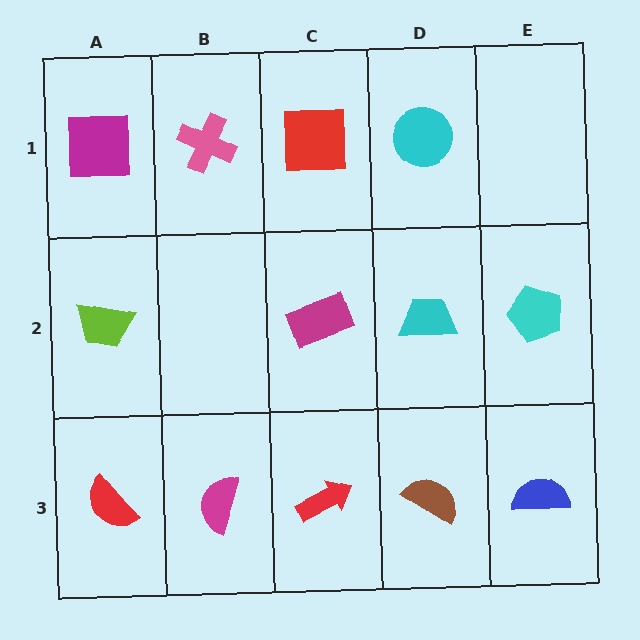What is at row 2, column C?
A magenta rectangle.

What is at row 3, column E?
A blue semicircle.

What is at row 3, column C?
A red arrow.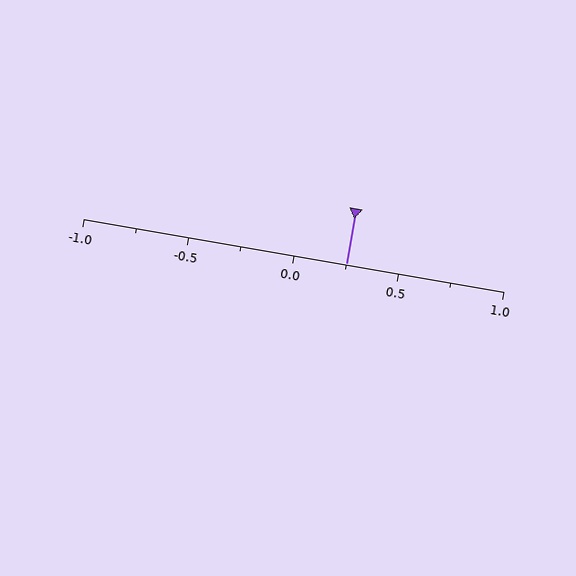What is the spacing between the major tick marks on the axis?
The major ticks are spaced 0.5 apart.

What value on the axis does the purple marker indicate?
The marker indicates approximately 0.25.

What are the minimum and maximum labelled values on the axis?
The axis runs from -1.0 to 1.0.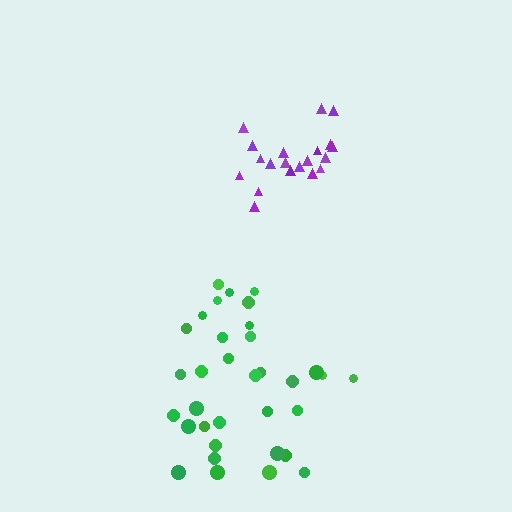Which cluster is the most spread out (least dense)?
Green.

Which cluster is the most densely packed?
Purple.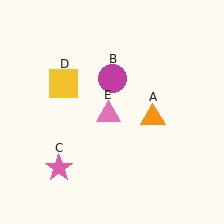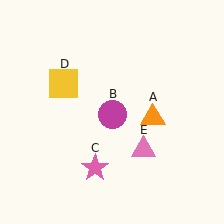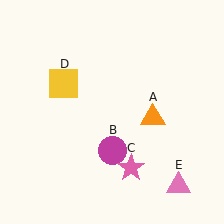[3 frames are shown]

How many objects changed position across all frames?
3 objects changed position: magenta circle (object B), pink star (object C), pink triangle (object E).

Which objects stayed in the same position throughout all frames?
Orange triangle (object A) and yellow square (object D) remained stationary.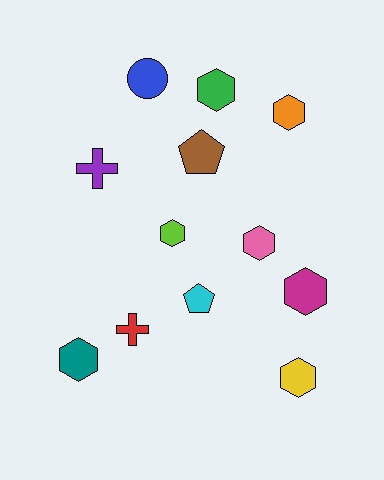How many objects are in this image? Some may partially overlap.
There are 12 objects.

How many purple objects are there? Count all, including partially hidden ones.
There is 1 purple object.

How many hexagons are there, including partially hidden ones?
There are 7 hexagons.